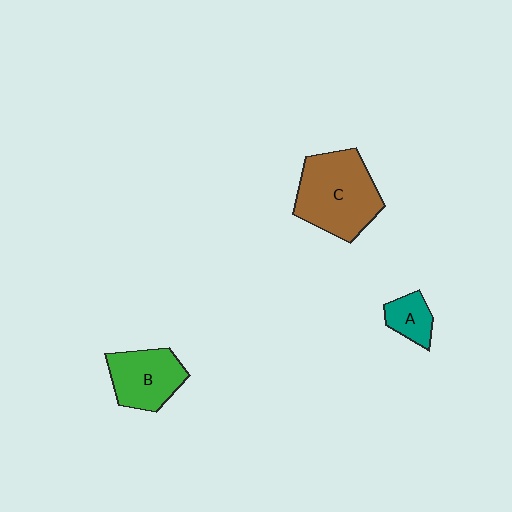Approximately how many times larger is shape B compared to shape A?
Approximately 2.0 times.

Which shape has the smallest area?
Shape A (teal).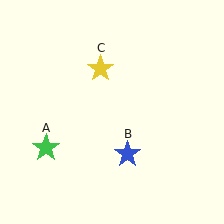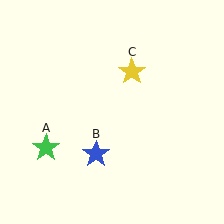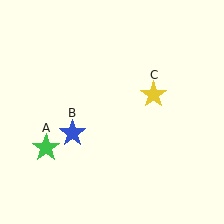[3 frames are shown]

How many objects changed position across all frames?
2 objects changed position: blue star (object B), yellow star (object C).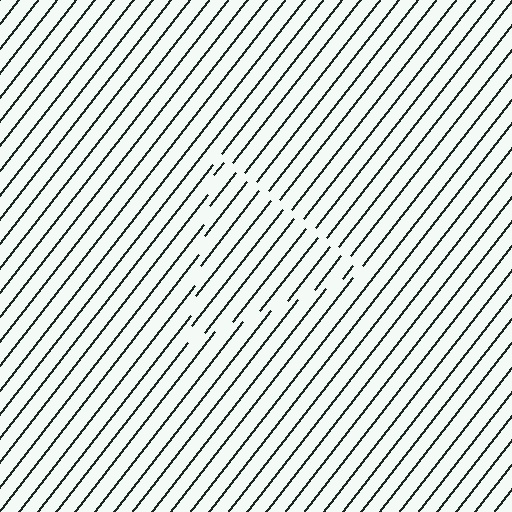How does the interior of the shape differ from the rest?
The interior of the shape contains the same grating, shifted by half a period — the contour is defined by the phase discontinuity where line-ends from the inner and outer gratings abut.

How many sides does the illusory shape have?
3 sides — the line-ends trace a triangle.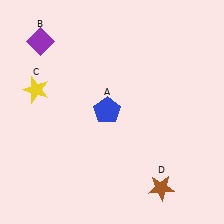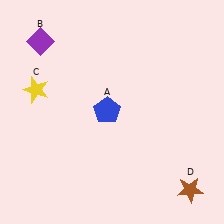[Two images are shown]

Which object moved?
The brown star (D) moved right.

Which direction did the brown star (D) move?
The brown star (D) moved right.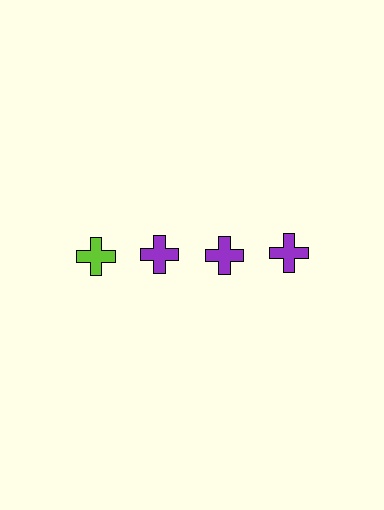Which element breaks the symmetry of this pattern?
The lime cross in the top row, leftmost column breaks the symmetry. All other shapes are purple crosses.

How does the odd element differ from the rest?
It has a different color: lime instead of purple.